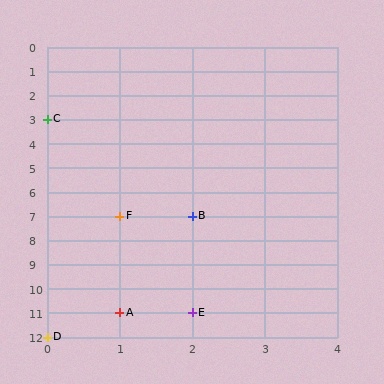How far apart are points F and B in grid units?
Points F and B are 1 column apart.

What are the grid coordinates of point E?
Point E is at grid coordinates (2, 11).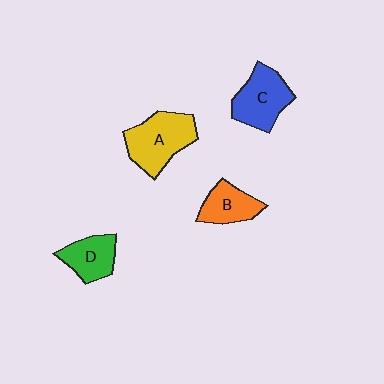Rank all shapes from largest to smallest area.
From largest to smallest: A (yellow), C (blue), D (green), B (orange).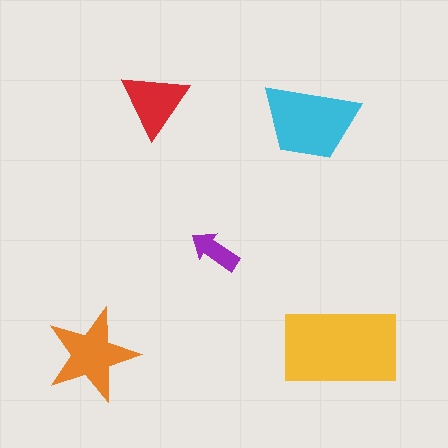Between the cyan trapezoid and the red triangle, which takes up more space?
The cyan trapezoid.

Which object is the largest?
The yellow rectangle.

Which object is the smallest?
The purple arrow.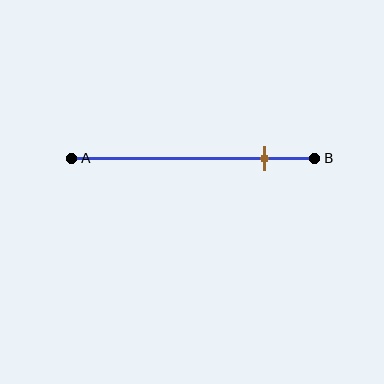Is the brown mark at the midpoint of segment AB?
No, the mark is at about 80% from A, not at the 50% midpoint.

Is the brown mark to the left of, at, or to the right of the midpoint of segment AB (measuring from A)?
The brown mark is to the right of the midpoint of segment AB.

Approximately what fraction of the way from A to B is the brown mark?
The brown mark is approximately 80% of the way from A to B.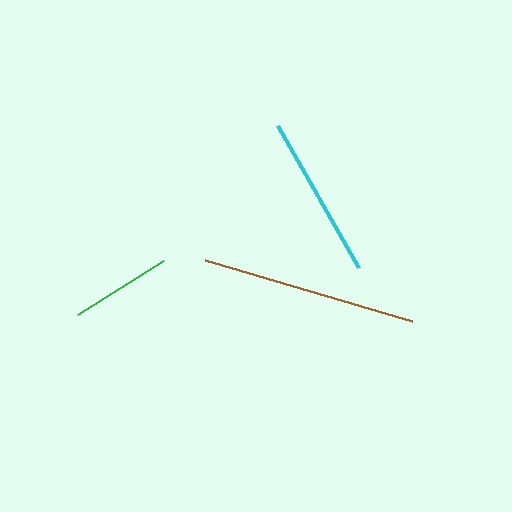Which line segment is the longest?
The brown line is the longest at approximately 215 pixels.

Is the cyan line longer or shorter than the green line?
The cyan line is longer than the green line.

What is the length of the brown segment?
The brown segment is approximately 215 pixels long.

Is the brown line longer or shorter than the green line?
The brown line is longer than the green line.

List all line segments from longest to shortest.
From longest to shortest: brown, cyan, green.